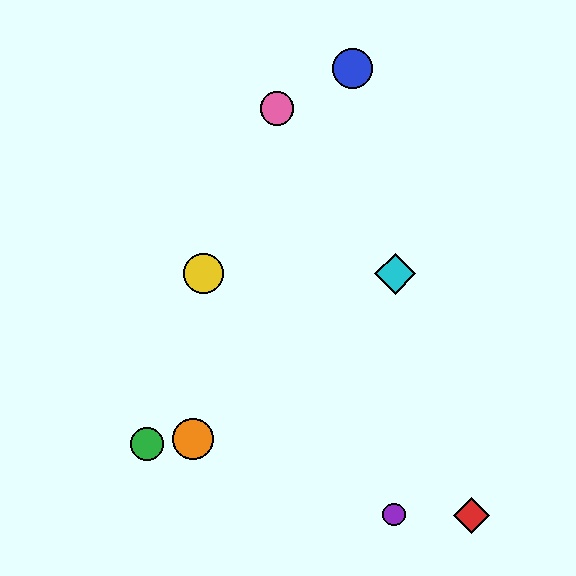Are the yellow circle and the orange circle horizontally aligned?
No, the yellow circle is at y≈274 and the orange circle is at y≈439.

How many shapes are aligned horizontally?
2 shapes (the yellow circle, the cyan diamond) are aligned horizontally.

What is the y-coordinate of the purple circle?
The purple circle is at y≈514.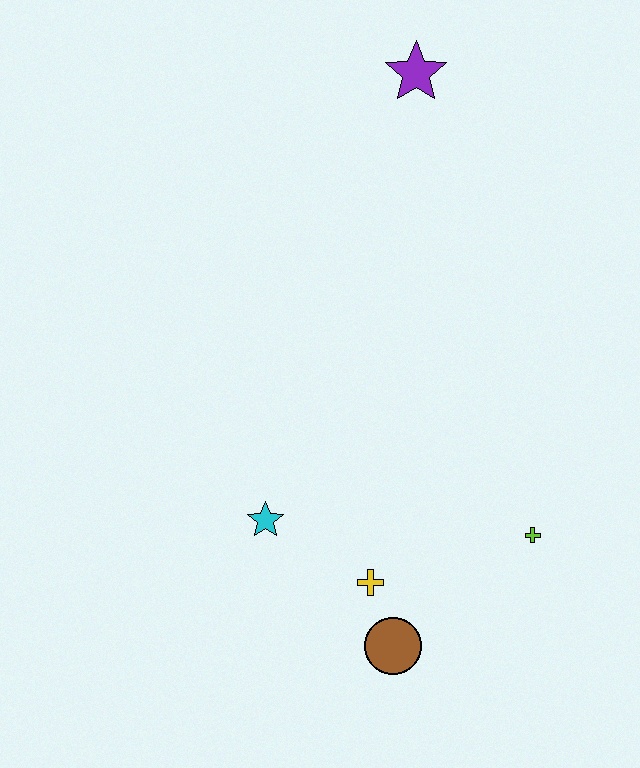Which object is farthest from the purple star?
The brown circle is farthest from the purple star.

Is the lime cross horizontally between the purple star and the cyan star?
No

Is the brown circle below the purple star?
Yes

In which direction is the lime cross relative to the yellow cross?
The lime cross is to the right of the yellow cross.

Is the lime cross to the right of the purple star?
Yes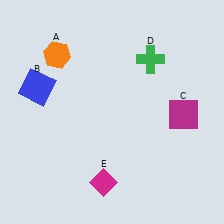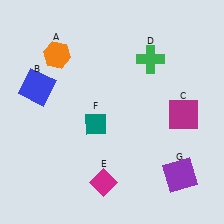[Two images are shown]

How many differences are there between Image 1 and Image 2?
There are 2 differences between the two images.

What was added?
A teal diamond (F), a purple square (G) were added in Image 2.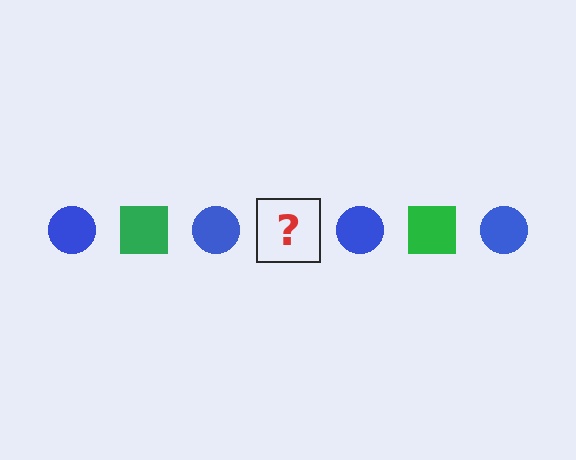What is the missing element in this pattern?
The missing element is a green square.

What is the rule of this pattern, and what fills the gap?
The rule is that the pattern alternates between blue circle and green square. The gap should be filled with a green square.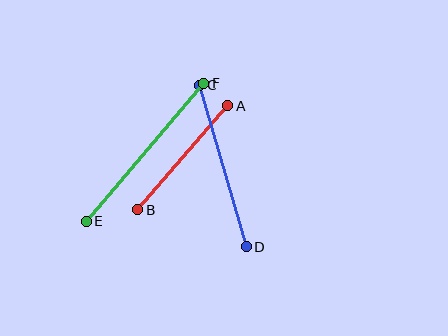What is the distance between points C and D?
The distance is approximately 168 pixels.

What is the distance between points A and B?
The distance is approximately 138 pixels.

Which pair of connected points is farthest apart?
Points E and F are farthest apart.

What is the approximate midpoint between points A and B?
The midpoint is at approximately (183, 158) pixels.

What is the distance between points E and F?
The distance is approximately 181 pixels.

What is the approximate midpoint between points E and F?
The midpoint is at approximately (145, 152) pixels.